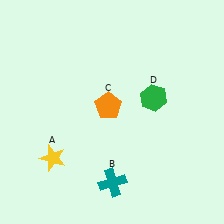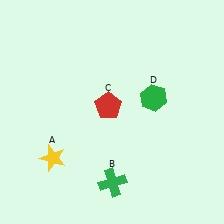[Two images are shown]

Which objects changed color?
B changed from teal to green. C changed from orange to red.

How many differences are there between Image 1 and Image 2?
There are 2 differences between the two images.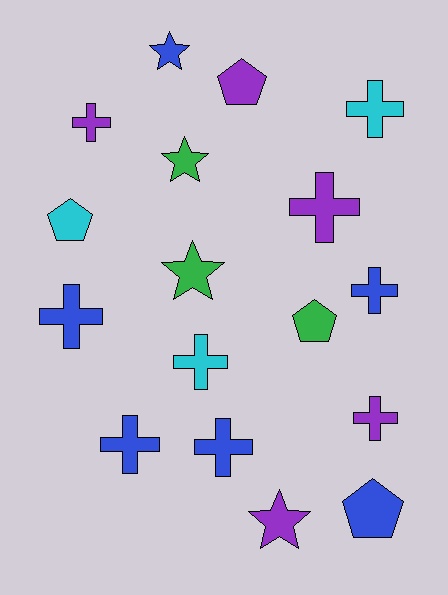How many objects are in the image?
There are 17 objects.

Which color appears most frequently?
Blue, with 6 objects.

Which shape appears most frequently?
Cross, with 9 objects.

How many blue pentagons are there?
There is 1 blue pentagon.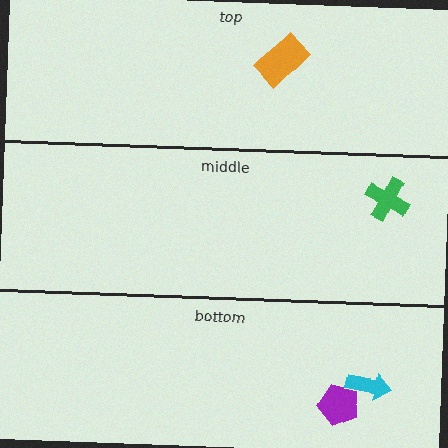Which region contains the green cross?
The middle region.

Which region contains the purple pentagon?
The bottom region.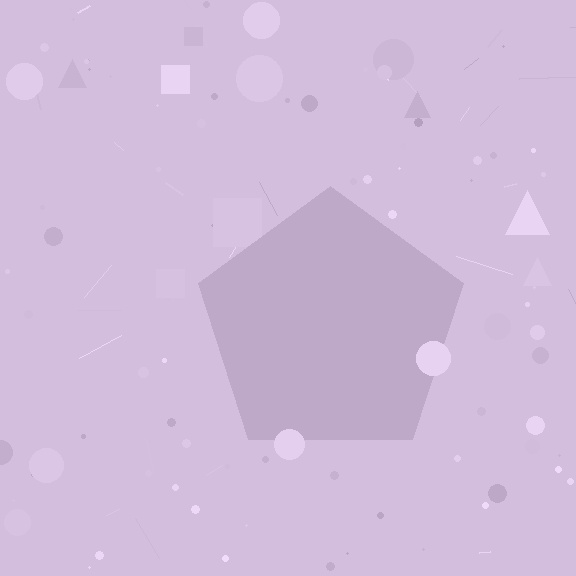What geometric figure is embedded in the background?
A pentagon is embedded in the background.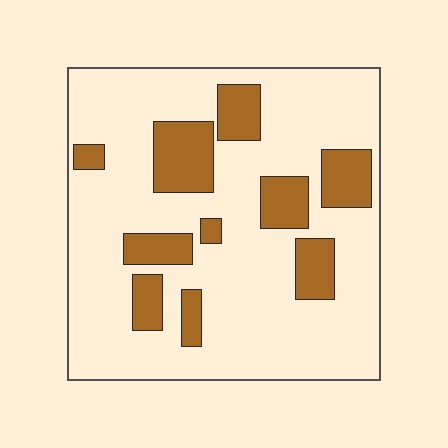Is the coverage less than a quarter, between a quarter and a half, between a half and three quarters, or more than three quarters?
Less than a quarter.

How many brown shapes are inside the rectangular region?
10.